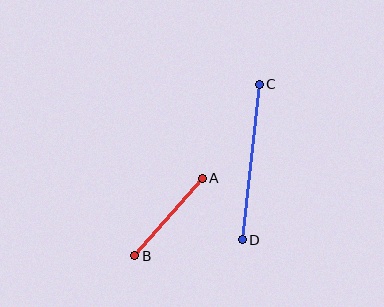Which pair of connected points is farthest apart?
Points C and D are farthest apart.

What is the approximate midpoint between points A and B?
The midpoint is at approximately (169, 217) pixels.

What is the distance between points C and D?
The distance is approximately 156 pixels.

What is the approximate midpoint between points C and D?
The midpoint is at approximately (251, 162) pixels.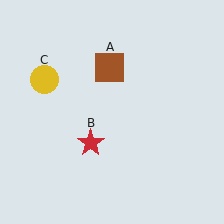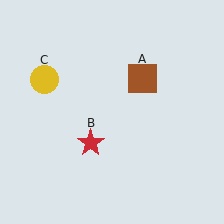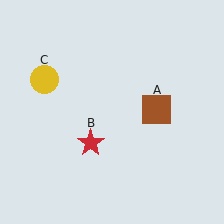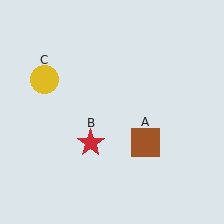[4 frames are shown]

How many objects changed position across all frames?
1 object changed position: brown square (object A).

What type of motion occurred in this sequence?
The brown square (object A) rotated clockwise around the center of the scene.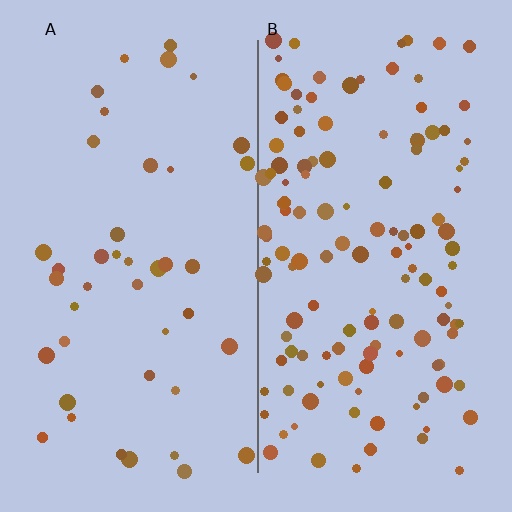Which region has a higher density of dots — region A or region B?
B (the right).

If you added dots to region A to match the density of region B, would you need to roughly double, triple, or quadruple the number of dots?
Approximately triple.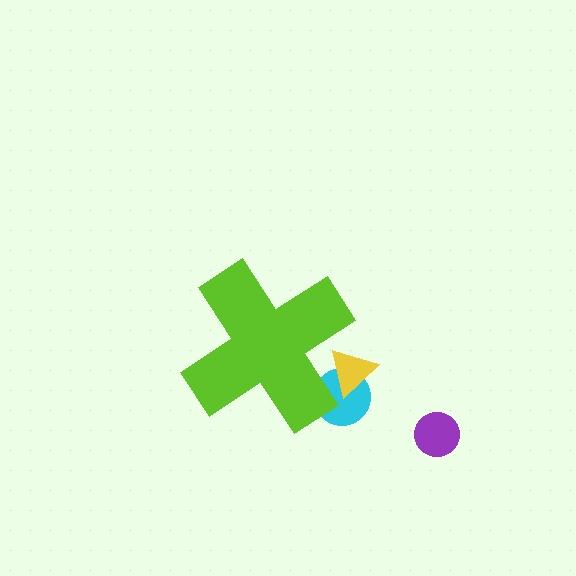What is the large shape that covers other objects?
A lime cross.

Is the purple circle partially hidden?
No, the purple circle is fully visible.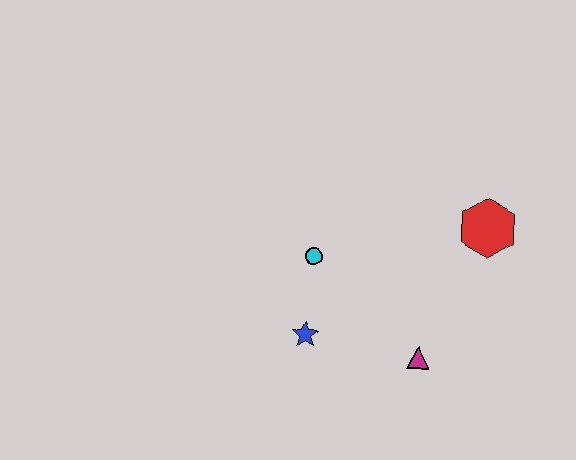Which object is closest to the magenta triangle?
The blue star is closest to the magenta triangle.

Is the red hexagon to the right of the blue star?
Yes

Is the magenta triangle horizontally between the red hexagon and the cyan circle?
Yes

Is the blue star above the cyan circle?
No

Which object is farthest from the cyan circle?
The red hexagon is farthest from the cyan circle.